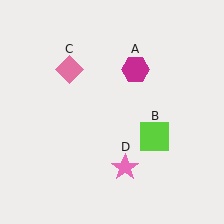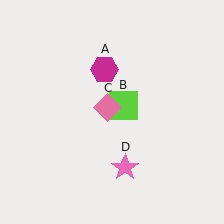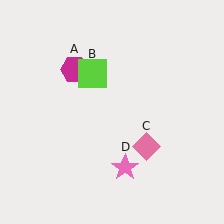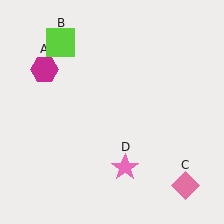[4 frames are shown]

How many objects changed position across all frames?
3 objects changed position: magenta hexagon (object A), lime square (object B), pink diamond (object C).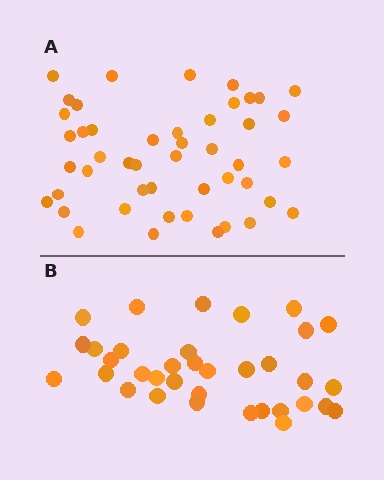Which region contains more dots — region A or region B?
Region A (the top region) has more dots.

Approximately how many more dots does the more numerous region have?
Region A has roughly 12 or so more dots than region B.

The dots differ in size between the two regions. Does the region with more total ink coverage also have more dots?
No. Region B has more total ink coverage because its dots are larger, but region A actually contains more individual dots. Total area can be misleading — the number of items is what matters here.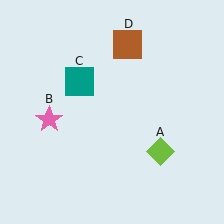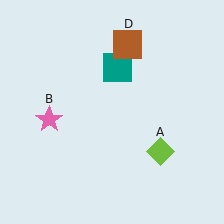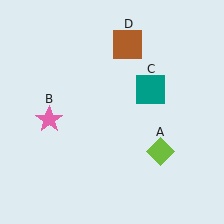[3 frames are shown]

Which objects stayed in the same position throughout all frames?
Lime diamond (object A) and pink star (object B) and brown square (object D) remained stationary.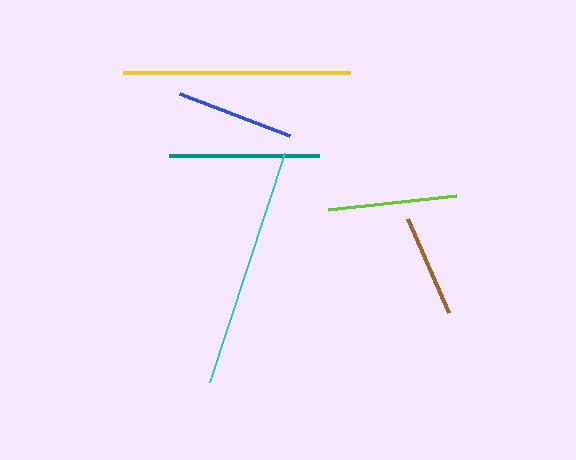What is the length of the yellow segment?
The yellow segment is approximately 227 pixels long.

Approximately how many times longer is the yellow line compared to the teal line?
The yellow line is approximately 1.5 times the length of the teal line.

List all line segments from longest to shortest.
From longest to shortest: cyan, yellow, teal, lime, blue, brown.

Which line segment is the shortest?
The brown line is the shortest at approximately 103 pixels.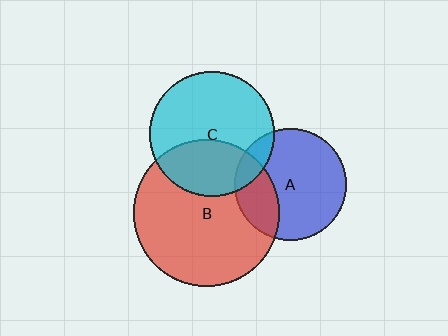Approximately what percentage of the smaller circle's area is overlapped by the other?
Approximately 25%.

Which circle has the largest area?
Circle B (red).